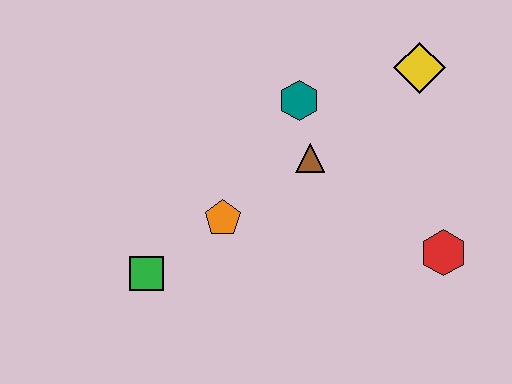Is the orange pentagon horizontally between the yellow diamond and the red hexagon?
No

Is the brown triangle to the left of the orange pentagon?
No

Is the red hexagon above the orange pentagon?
No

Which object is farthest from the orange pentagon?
The yellow diamond is farthest from the orange pentagon.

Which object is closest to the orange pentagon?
The green square is closest to the orange pentagon.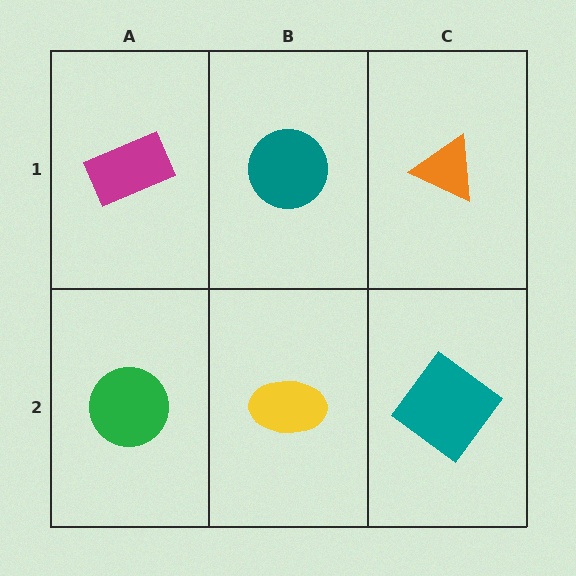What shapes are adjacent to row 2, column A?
A magenta rectangle (row 1, column A), a yellow ellipse (row 2, column B).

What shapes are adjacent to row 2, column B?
A teal circle (row 1, column B), a green circle (row 2, column A), a teal diamond (row 2, column C).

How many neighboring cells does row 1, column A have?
2.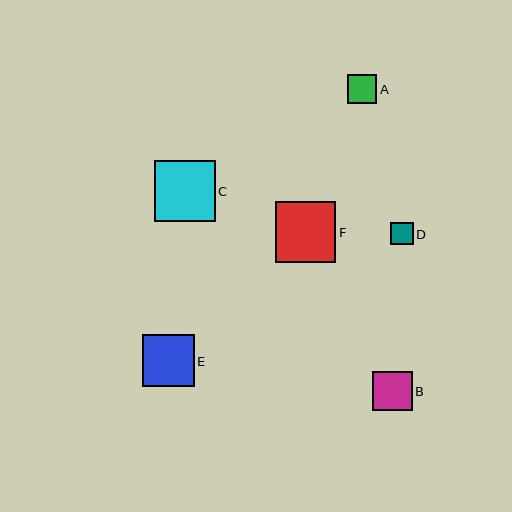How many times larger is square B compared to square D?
Square B is approximately 1.7 times the size of square D.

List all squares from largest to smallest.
From largest to smallest: F, C, E, B, A, D.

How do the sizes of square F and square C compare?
Square F and square C are approximately the same size.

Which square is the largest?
Square F is the largest with a size of approximately 61 pixels.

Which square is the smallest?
Square D is the smallest with a size of approximately 22 pixels.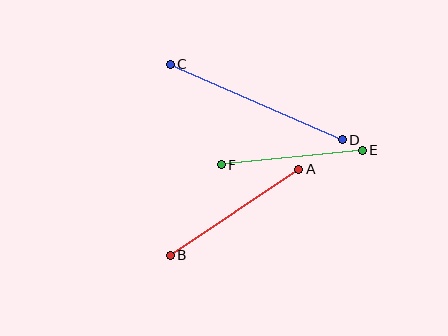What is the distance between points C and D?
The distance is approximately 188 pixels.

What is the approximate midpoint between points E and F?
The midpoint is at approximately (292, 158) pixels.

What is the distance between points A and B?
The distance is approximately 154 pixels.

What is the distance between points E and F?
The distance is approximately 142 pixels.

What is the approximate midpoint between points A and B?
The midpoint is at approximately (235, 212) pixels.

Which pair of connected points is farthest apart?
Points C and D are farthest apart.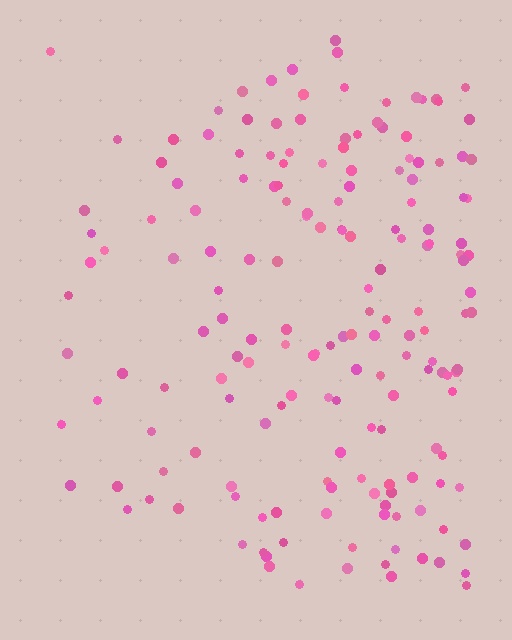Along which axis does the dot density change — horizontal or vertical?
Horizontal.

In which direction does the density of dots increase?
From left to right, with the right side densest.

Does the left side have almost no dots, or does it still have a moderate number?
Still a moderate number, just noticeably fewer than the right.